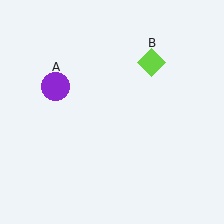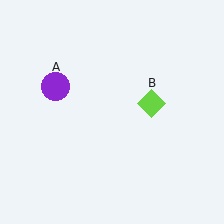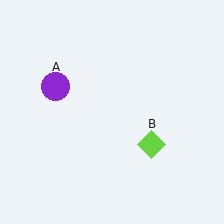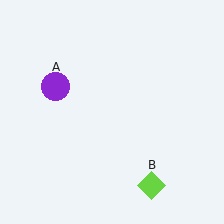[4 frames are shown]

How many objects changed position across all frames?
1 object changed position: lime diamond (object B).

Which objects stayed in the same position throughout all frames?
Purple circle (object A) remained stationary.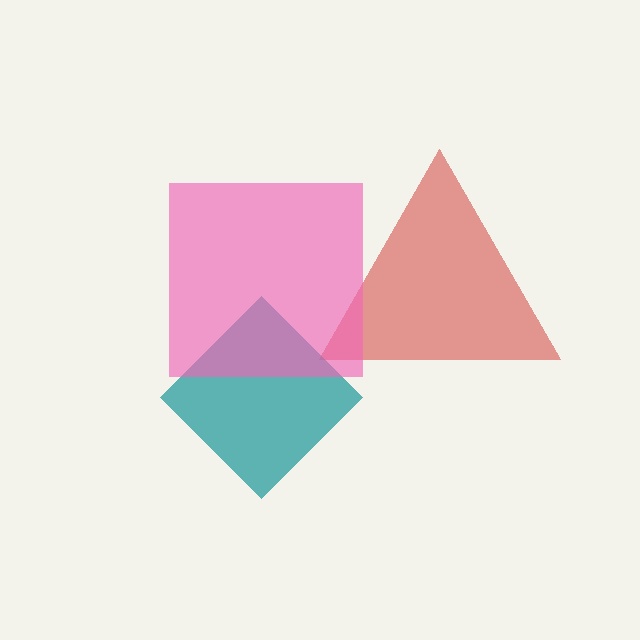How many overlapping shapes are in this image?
There are 3 overlapping shapes in the image.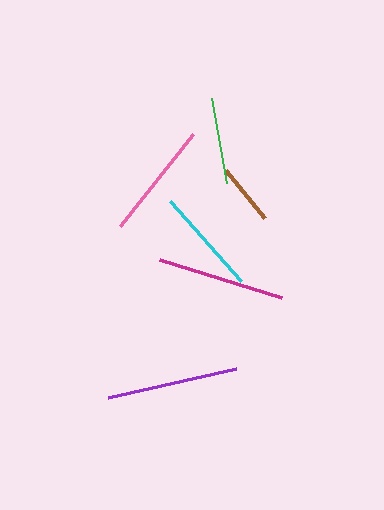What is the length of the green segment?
The green segment is approximately 86 pixels long.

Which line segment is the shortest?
The brown line is the shortest at approximately 62 pixels.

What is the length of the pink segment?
The pink segment is approximately 117 pixels long.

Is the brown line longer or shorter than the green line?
The green line is longer than the brown line.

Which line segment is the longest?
The purple line is the longest at approximately 131 pixels.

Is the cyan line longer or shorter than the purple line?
The purple line is longer than the cyan line.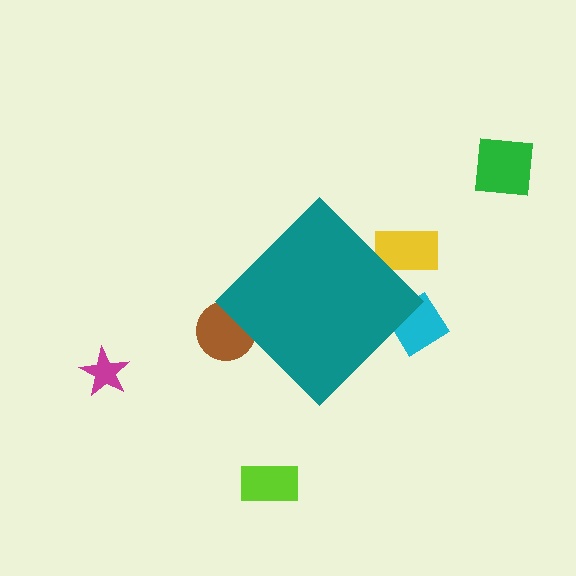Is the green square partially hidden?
No, the green square is fully visible.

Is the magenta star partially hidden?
No, the magenta star is fully visible.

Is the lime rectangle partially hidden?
No, the lime rectangle is fully visible.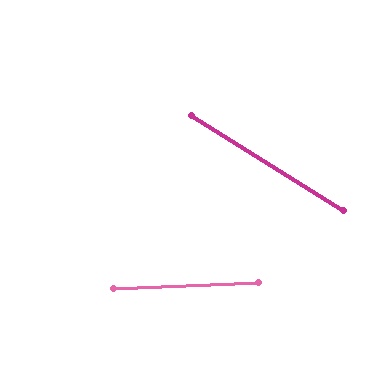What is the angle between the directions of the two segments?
Approximately 34 degrees.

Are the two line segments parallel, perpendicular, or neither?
Neither parallel nor perpendicular — they differ by about 34°.